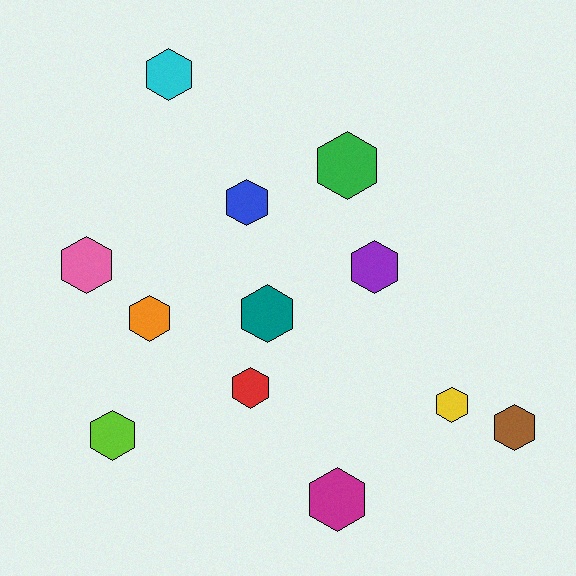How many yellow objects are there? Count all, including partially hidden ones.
There is 1 yellow object.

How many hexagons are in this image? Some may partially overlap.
There are 12 hexagons.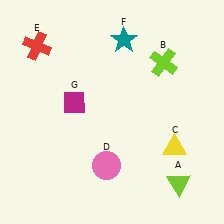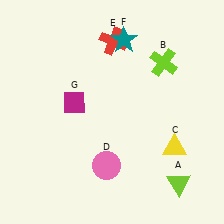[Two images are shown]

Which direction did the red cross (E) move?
The red cross (E) moved right.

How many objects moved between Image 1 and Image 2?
1 object moved between the two images.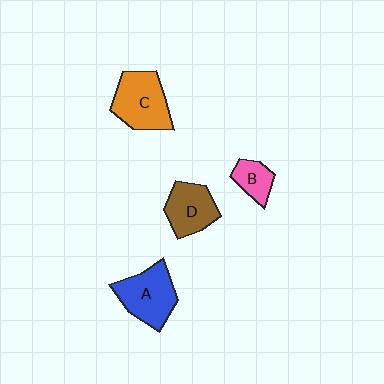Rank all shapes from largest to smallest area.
From largest to smallest: C (orange), A (blue), D (brown), B (pink).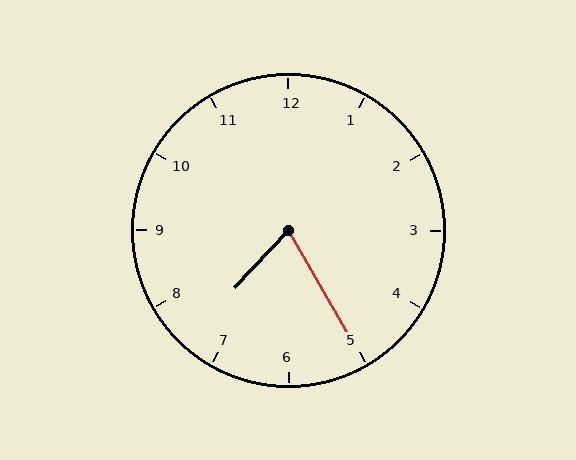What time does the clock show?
7:25.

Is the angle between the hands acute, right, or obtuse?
It is acute.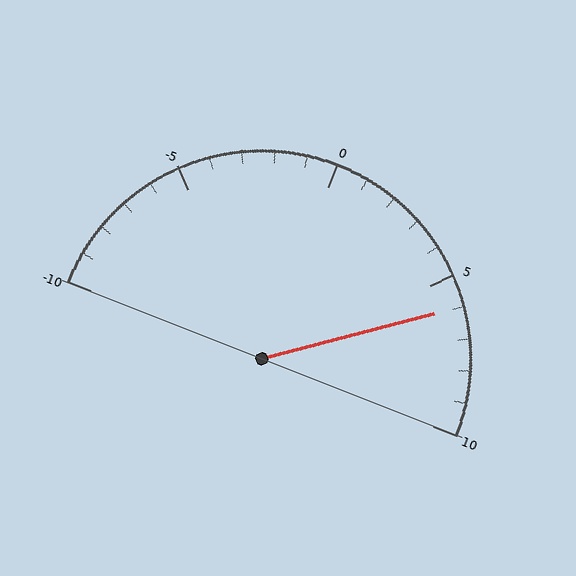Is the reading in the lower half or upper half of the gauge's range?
The reading is in the upper half of the range (-10 to 10).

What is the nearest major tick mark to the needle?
The nearest major tick mark is 5.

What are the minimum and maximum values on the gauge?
The gauge ranges from -10 to 10.